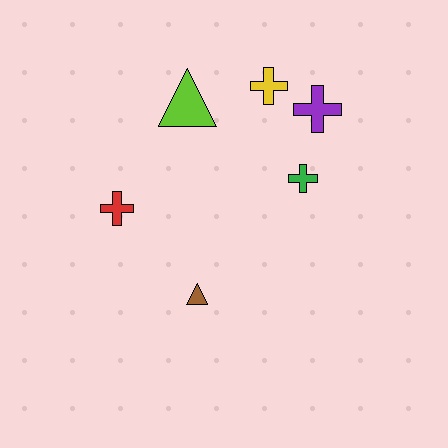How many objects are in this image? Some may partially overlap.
There are 6 objects.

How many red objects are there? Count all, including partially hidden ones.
There is 1 red object.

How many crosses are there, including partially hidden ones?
There are 4 crosses.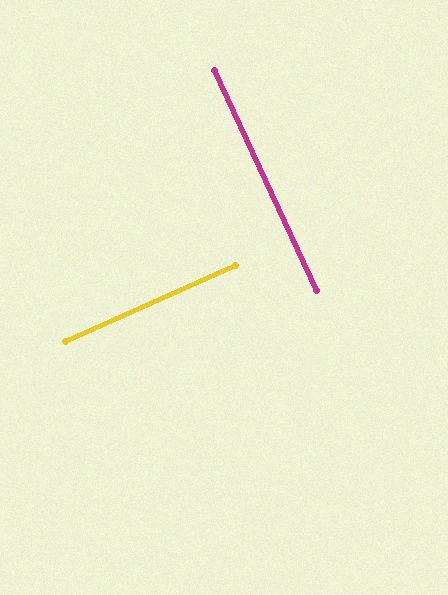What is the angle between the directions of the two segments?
Approximately 89 degrees.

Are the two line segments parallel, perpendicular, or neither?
Perpendicular — they meet at approximately 89°.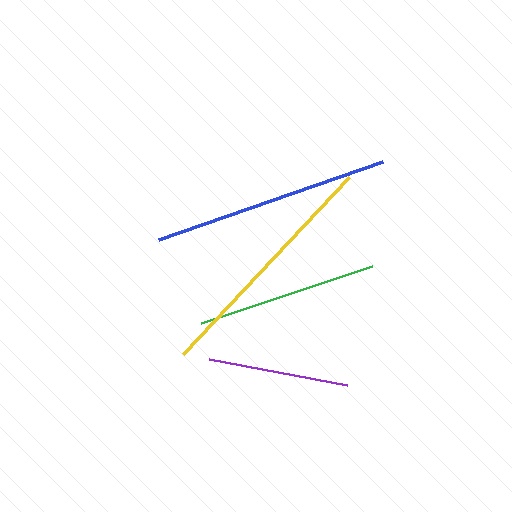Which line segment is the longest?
The yellow line is the longest at approximately 242 pixels.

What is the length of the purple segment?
The purple segment is approximately 140 pixels long.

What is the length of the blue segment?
The blue segment is approximately 237 pixels long.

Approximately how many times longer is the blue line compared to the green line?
The blue line is approximately 1.3 times the length of the green line.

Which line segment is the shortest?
The purple line is the shortest at approximately 140 pixels.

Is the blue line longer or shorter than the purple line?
The blue line is longer than the purple line.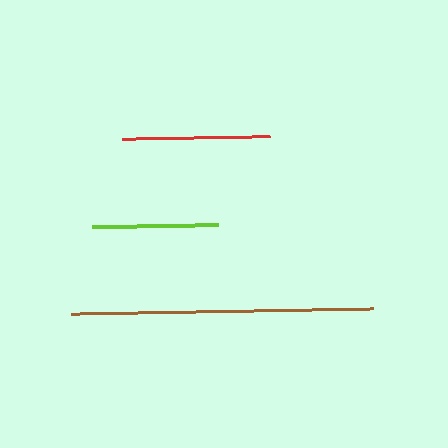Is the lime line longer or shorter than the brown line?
The brown line is longer than the lime line.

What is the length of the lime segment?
The lime segment is approximately 126 pixels long.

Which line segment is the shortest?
The lime line is the shortest at approximately 126 pixels.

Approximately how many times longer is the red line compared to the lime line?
The red line is approximately 1.2 times the length of the lime line.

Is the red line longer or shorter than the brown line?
The brown line is longer than the red line.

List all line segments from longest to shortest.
From longest to shortest: brown, red, lime.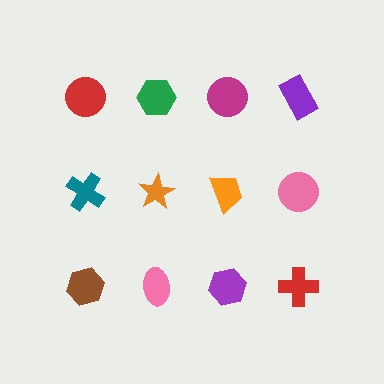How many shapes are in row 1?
4 shapes.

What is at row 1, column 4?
A purple rectangle.